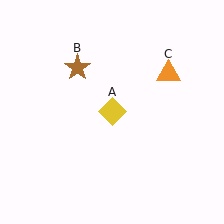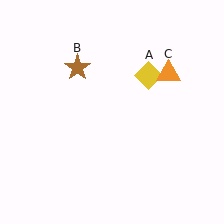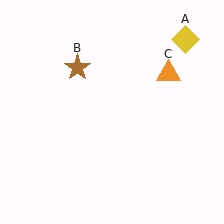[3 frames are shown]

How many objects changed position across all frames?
1 object changed position: yellow diamond (object A).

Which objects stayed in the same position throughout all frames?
Brown star (object B) and orange triangle (object C) remained stationary.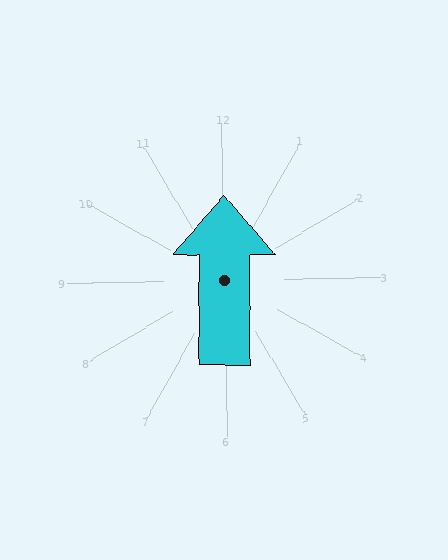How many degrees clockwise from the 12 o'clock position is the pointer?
Approximately 1 degrees.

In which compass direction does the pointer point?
North.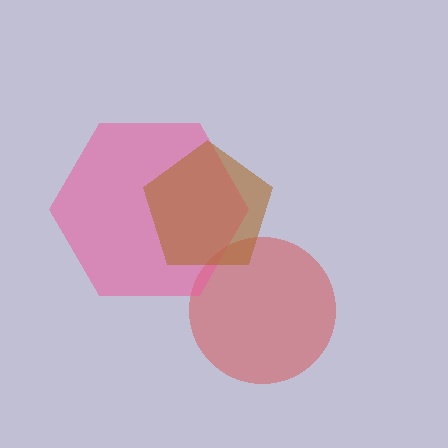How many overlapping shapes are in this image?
There are 3 overlapping shapes in the image.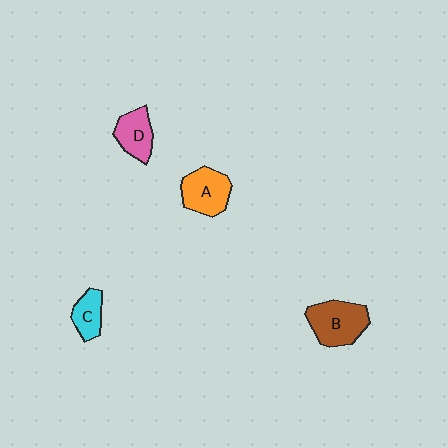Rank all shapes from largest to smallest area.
From largest to smallest: B (brown), A (orange), D (pink), C (cyan).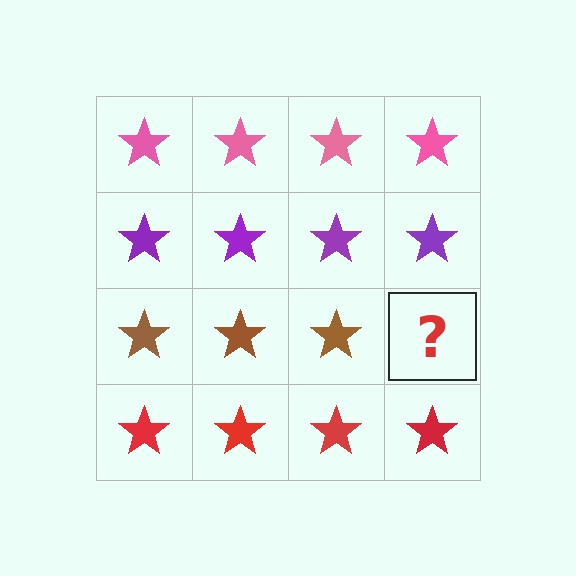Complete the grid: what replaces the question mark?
The question mark should be replaced with a brown star.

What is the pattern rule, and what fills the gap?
The rule is that each row has a consistent color. The gap should be filled with a brown star.